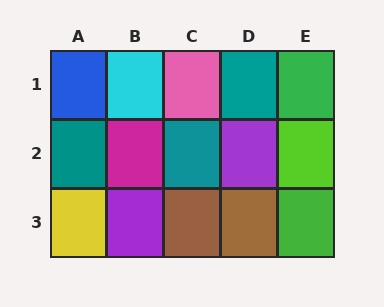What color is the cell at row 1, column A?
Blue.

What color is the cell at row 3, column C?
Brown.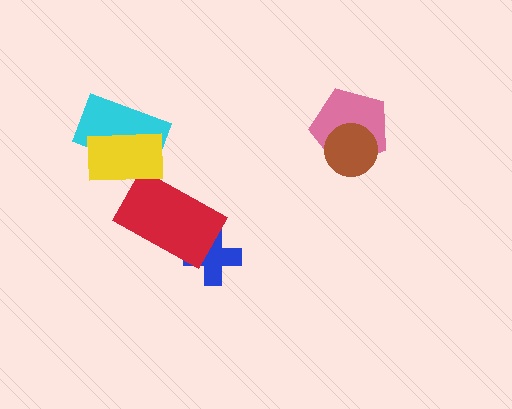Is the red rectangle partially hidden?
Yes, it is partially covered by another shape.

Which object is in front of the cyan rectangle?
The yellow rectangle is in front of the cyan rectangle.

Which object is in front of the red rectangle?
The yellow rectangle is in front of the red rectangle.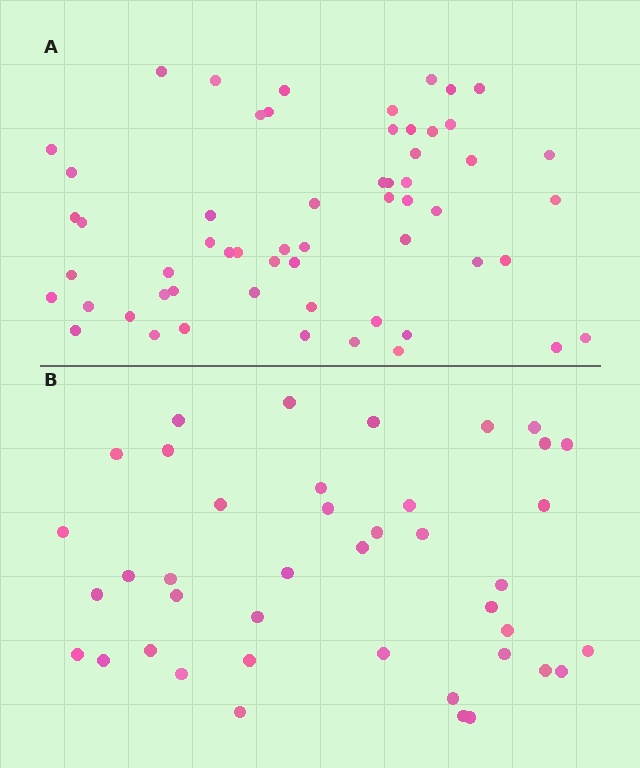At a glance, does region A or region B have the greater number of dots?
Region A (the top region) has more dots.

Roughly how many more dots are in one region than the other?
Region A has approximately 15 more dots than region B.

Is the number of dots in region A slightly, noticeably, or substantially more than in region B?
Region A has noticeably more, but not dramatically so. The ratio is roughly 1.4 to 1.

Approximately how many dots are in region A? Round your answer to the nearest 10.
About 60 dots. (The exact count is 58, which rounds to 60.)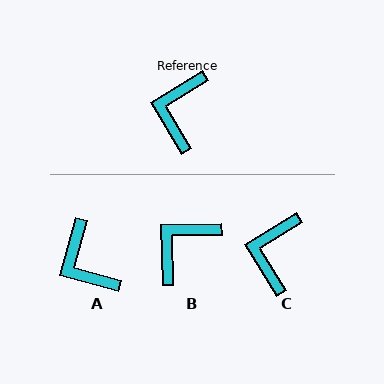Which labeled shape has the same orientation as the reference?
C.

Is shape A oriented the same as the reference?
No, it is off by about 44 degrees.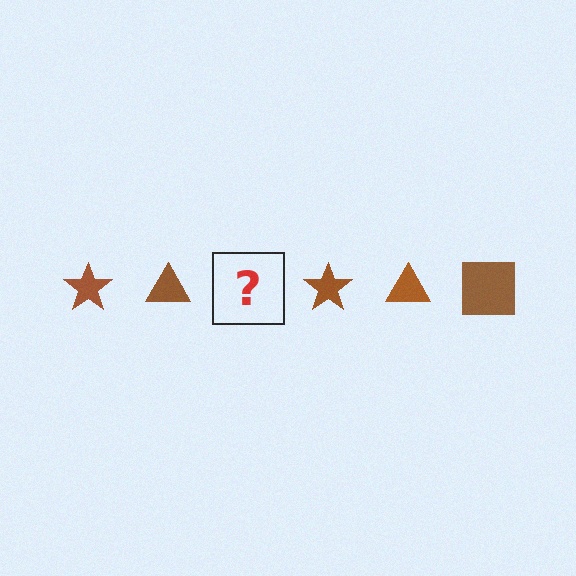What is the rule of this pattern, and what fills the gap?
The rule is that the pattern cycles through star, triangle, square shapes in brown. The gap should be filled with a brown square.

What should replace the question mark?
The question mark should be replaced with a brown square.